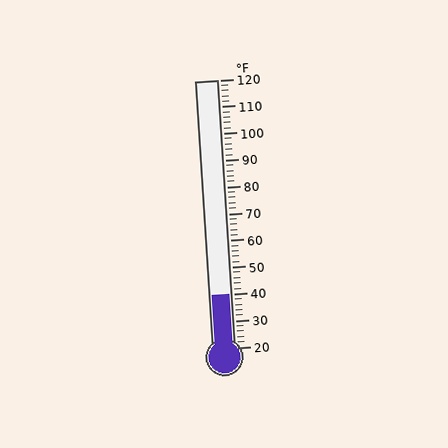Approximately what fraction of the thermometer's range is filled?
The thermometer is filled to approximately 20% of its range.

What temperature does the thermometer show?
The thermometer shows approximately 40°F.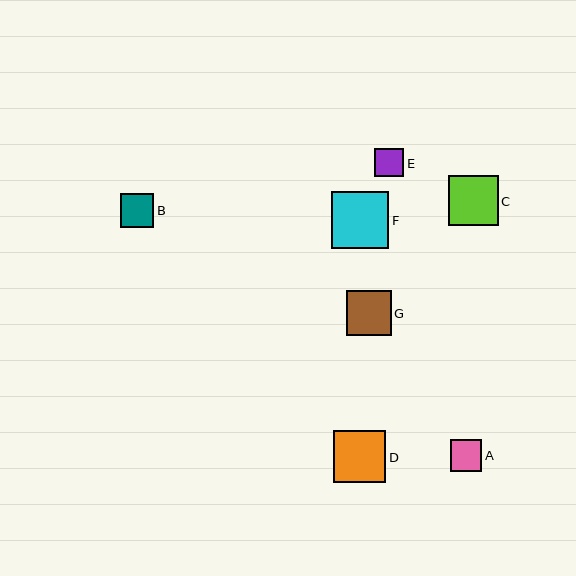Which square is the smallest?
Square E is the smallest with a size of approximately 29 pixels.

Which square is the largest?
Square F is the largest with a size of approximately 57 pixels.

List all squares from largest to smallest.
From largest to smallest: F, D, C, G, B, A, E.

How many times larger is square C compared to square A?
Square C is approximately 1.6 times the size of square A.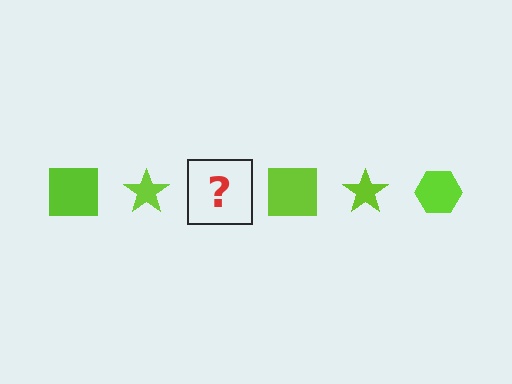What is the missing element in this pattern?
The missing element is a lime hexagon.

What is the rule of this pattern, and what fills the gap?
The rule is that the pattern cycles through square, star, hexagon shapes in lime. The gap should be filled with a lime hexagon.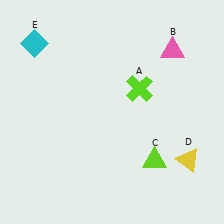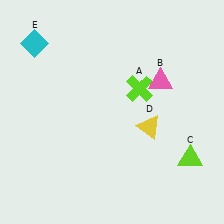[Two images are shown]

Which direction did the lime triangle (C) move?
The lime triangle (C) moved right.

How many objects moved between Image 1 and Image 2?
3 objects moved between the two images.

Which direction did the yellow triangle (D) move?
The yellow triangle (D) moved left.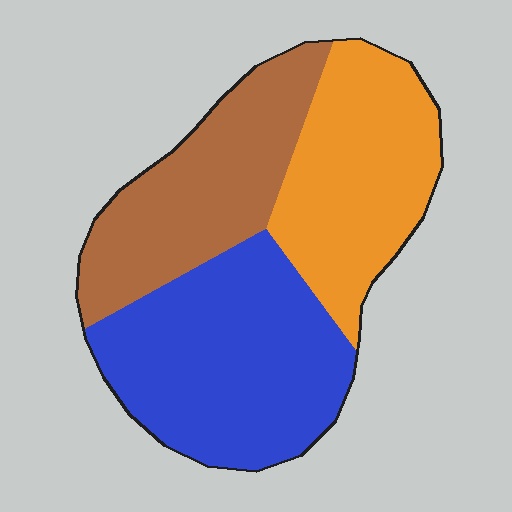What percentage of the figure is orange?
Orange takes up between a quarter and a half of the figure.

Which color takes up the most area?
Blue, at roughly 40%.